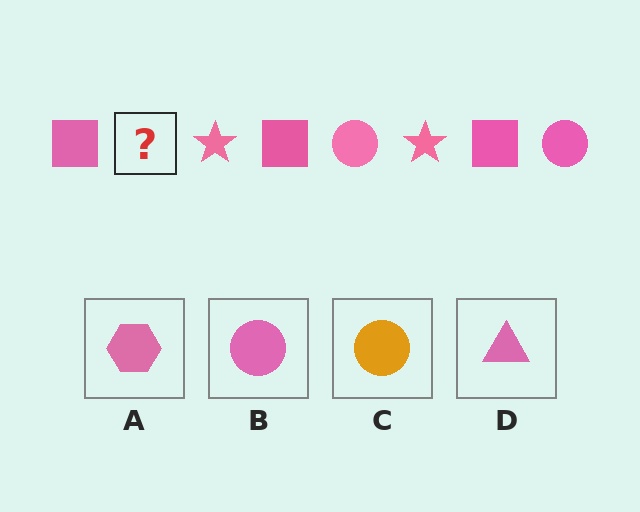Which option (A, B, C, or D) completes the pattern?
B.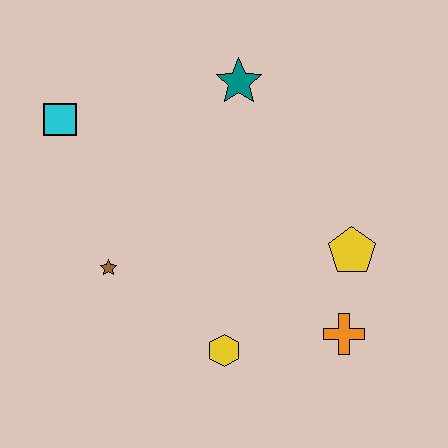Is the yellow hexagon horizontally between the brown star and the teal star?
Yes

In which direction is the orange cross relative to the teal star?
The orange cross is below the teal star.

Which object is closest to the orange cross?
The yellow pentagon is closest to the orange cross.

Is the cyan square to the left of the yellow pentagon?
Yes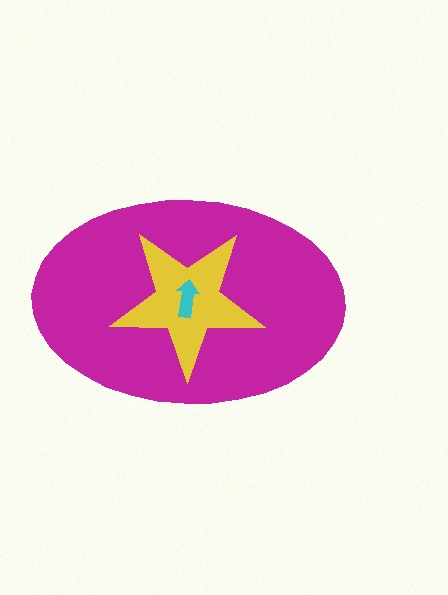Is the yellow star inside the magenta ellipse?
Yes.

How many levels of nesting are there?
3.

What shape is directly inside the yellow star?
The cyan arrow.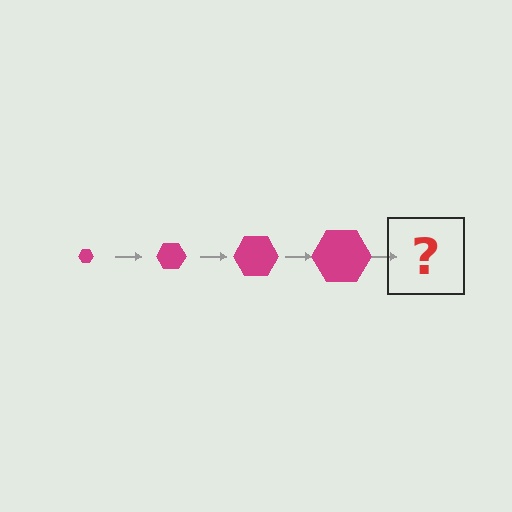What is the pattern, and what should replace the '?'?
The pattern is that the hexagon gets progressively larger each step. The '?' should be a magenta hexagon, larger than the previous one.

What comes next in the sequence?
The next element should be a magenta hexagon, larger than the previous one.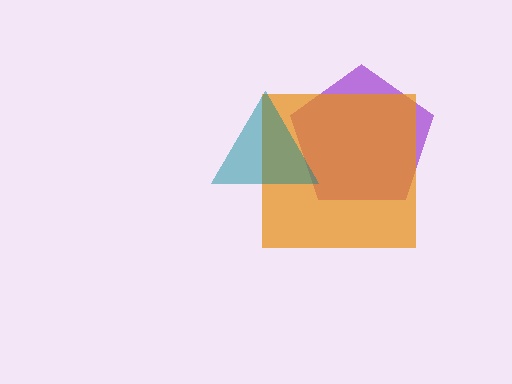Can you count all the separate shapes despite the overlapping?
Yes, there are 3 separate shapes.